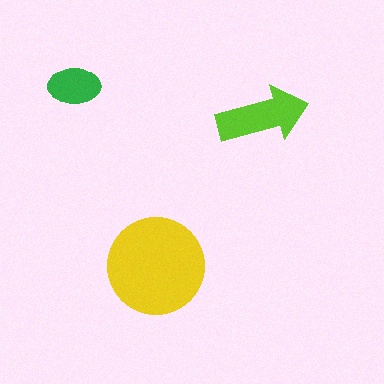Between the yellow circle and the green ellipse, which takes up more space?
The yellow circle.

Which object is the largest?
The yellow circle.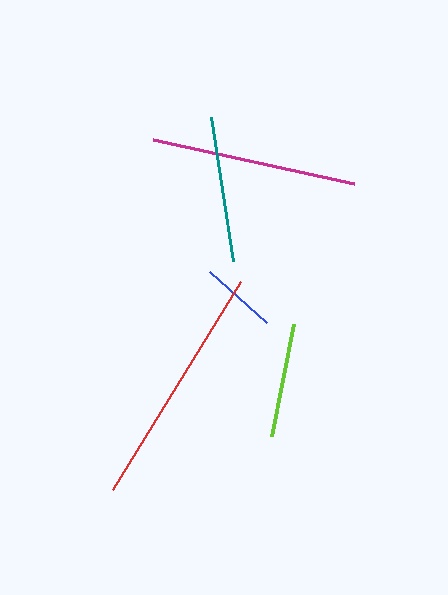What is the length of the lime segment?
The lime segment is approximately 114 pixels long.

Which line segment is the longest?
The red line is the longest at approximately 244 pixels.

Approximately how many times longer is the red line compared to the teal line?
The red line is approximately 1.7 times the length of the teal line.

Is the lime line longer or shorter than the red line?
The red line is longer than the lime line.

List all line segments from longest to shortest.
From longest to shortest: red, magenta, teal, lime, blue.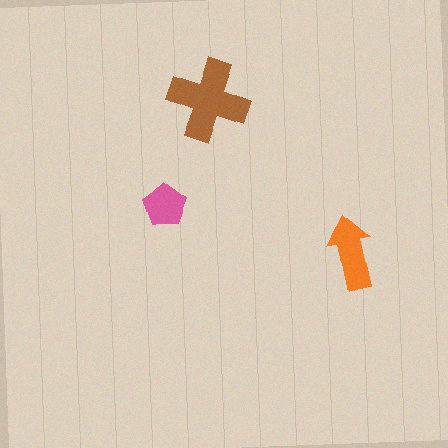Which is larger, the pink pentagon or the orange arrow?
The orange arrow.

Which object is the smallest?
The pink pentagon.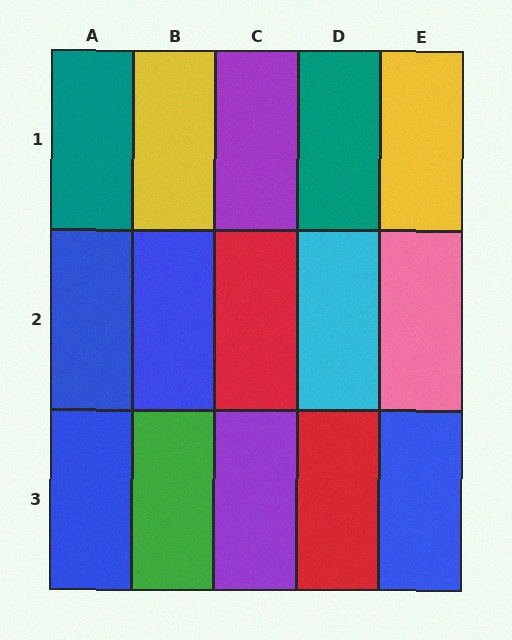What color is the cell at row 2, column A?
Blue.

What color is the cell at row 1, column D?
Teal.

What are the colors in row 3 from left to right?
Blue, green, purple, red, blue.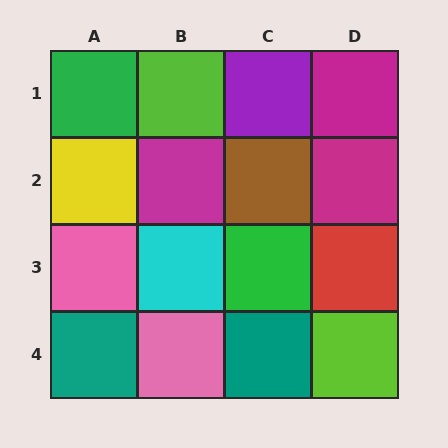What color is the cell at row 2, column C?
Brown.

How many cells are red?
1 cell is red.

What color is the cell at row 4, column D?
Lime.